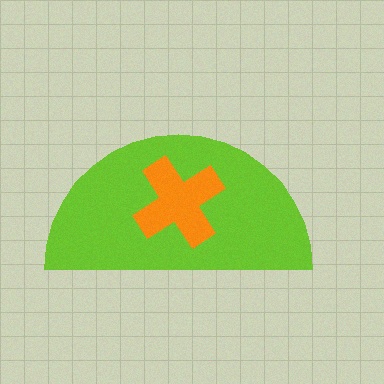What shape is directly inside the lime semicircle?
The orange cross.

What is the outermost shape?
The lime semicircle.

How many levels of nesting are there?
2.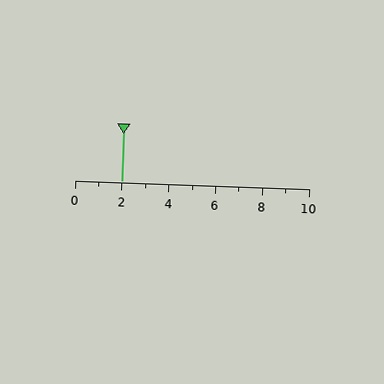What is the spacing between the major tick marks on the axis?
The major ticks are spaced 2 apart.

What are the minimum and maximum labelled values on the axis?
The axis runs from 0 to 10.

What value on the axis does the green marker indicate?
The marker indicates approximately 2.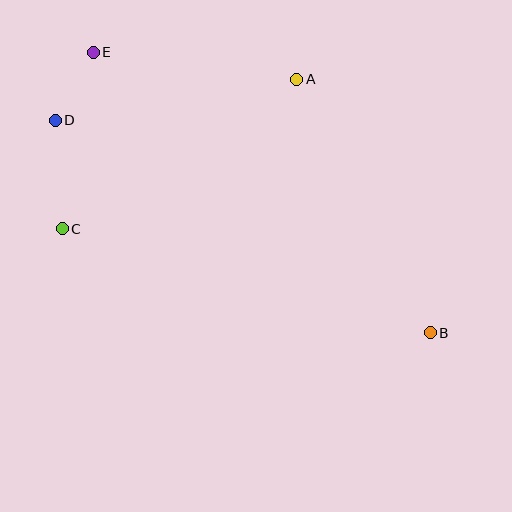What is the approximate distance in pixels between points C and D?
The distance between C and D is approximately 109 pixels.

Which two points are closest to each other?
Points D and E are closest to each other.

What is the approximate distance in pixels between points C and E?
The distance between C and E is approximately 179 pixels.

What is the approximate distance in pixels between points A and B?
The distance between A and B is approximately 287 pixels.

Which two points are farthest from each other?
Points B and E are farthest from each other.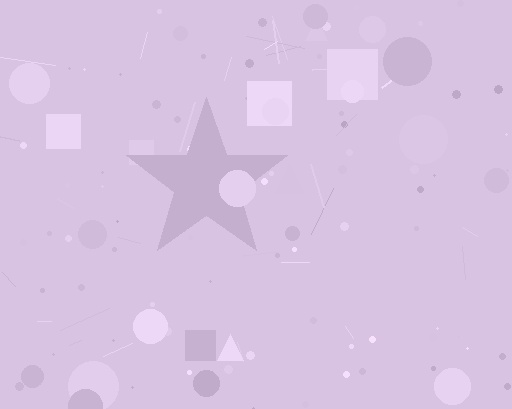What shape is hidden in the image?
A star is hidden in the image.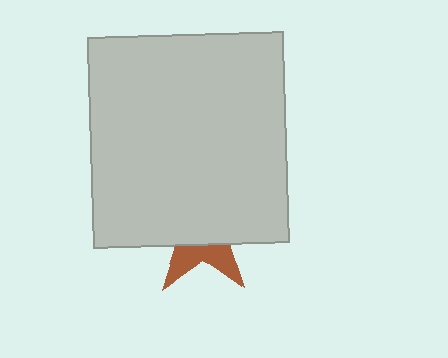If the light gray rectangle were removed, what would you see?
You would see the complete brown star.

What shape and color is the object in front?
The object in front is a light gray rectangle.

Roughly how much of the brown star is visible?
A small part of it is visible (roughly 31%).